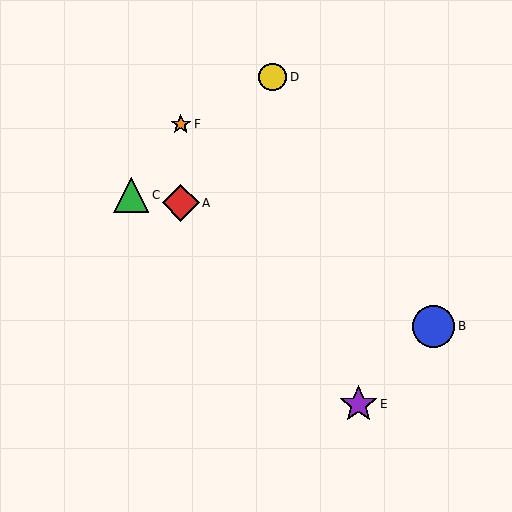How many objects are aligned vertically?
2 objects (A, F) are aligned vertically.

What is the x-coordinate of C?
Object C is at x≈131.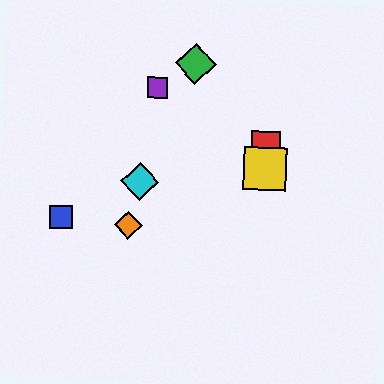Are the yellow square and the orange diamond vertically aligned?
No, the yellow square is at x≈265 and the orange diamond is at x≈129.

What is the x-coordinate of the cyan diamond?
The cyan diamond is at x≈140.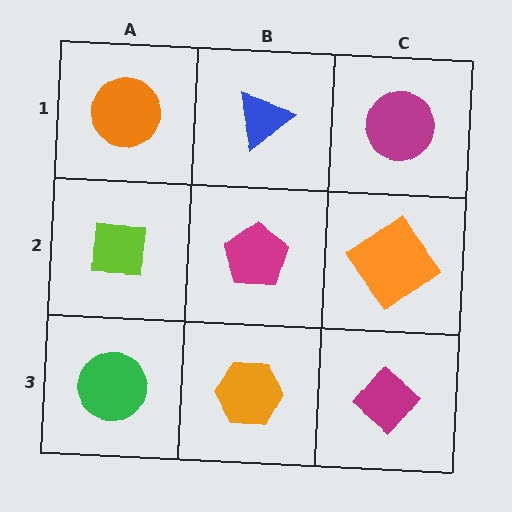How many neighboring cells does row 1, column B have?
3.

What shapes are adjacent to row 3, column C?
An orange diamond (row 2, column C), an orange hexagon (row 3, column B).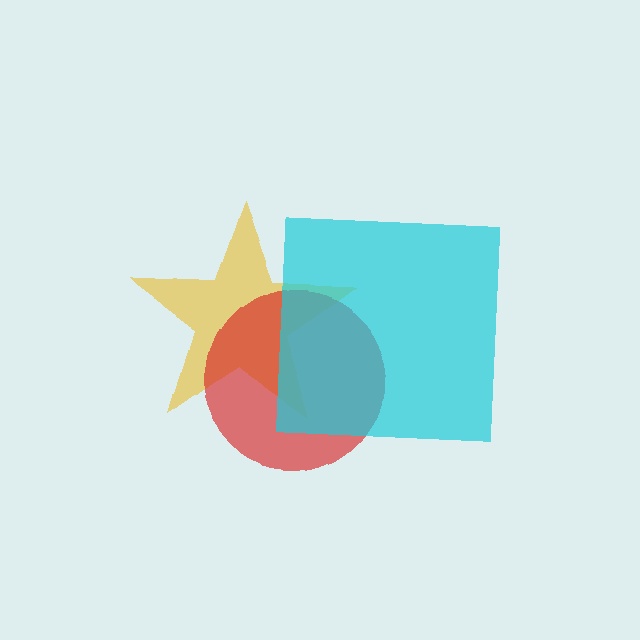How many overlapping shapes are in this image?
There are 3 overlapping shapes in the image.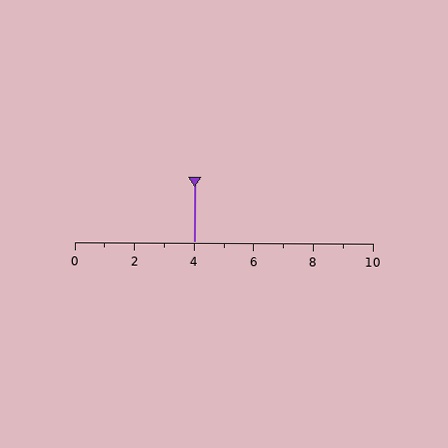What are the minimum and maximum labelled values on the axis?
The axis runs from 0 to 10.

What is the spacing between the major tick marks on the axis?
The major ticks are spaced 2 apart.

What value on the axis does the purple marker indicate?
The marker indicates approximately 4.